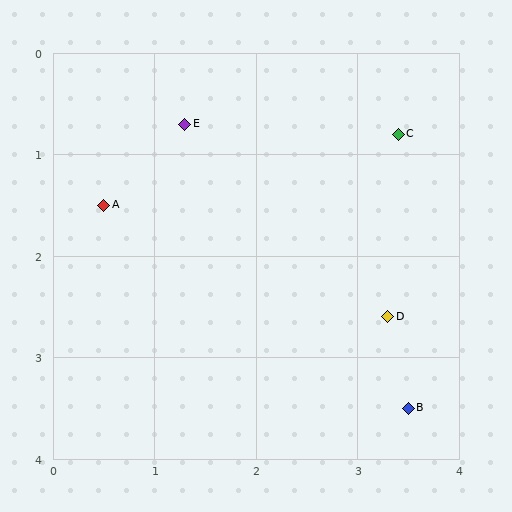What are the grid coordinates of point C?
Point C is at approximately (3.4, 0.8).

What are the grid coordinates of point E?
Point E is at approximately (1.3, 0.7).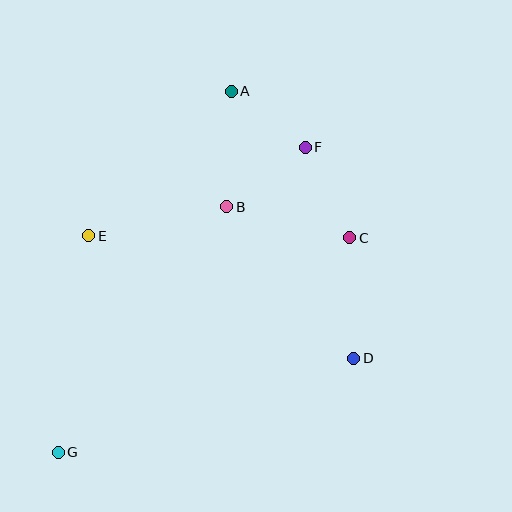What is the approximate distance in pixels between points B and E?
The distance between B and E is approximately 141 pixels.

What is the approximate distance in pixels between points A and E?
The distance between A and E is approximately 203 pixels.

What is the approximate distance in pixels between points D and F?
The distance between D and F is approximately 217 pixels.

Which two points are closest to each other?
Points A and F are closest to each other.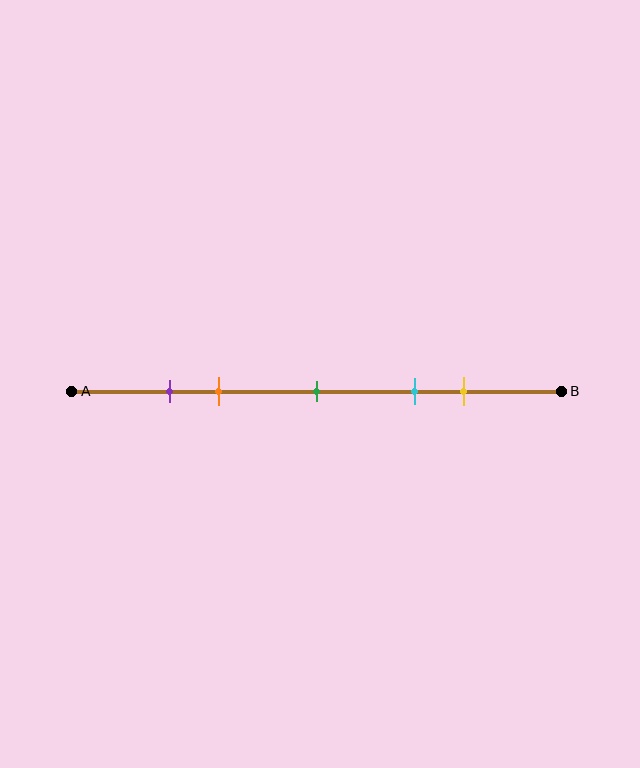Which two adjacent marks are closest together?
The purple and orange marks are the closest adjacent pair.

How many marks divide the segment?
There are 5 marks dividing the segment.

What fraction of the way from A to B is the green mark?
The green mark is approximately 50% (0.5) of the way from A to B.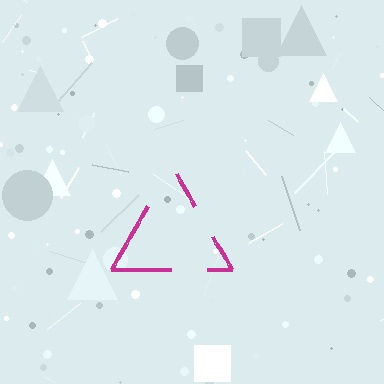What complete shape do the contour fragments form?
The contour fragments form a triangle.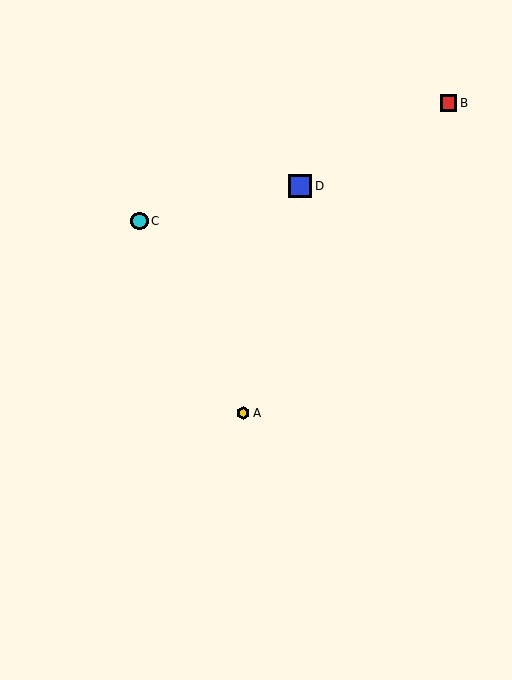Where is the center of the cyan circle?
The center of the cyan circle is at (140, 221).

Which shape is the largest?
The blue square (labeled D) is the largest.